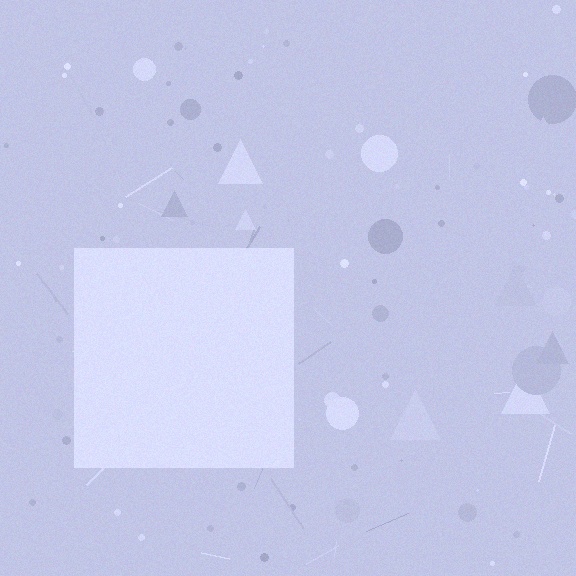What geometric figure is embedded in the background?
A square is embedded in the background.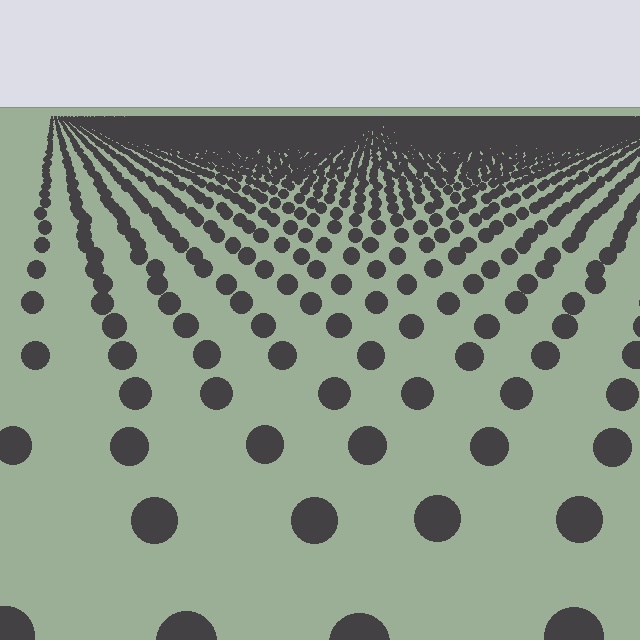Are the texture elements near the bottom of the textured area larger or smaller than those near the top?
Larger. Near the bottom, elements are closer to the viewer and appear at a bigger on-screen size.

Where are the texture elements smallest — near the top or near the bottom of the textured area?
Near the top.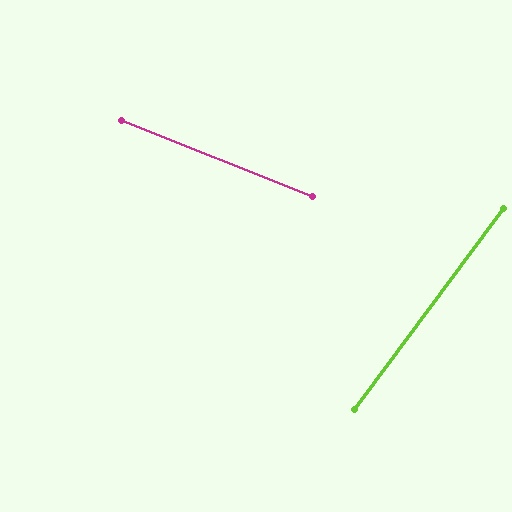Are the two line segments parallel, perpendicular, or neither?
Neither parallel nor perpendicular — they differ by about 75°.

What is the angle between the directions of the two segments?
Approximately 75 degrees.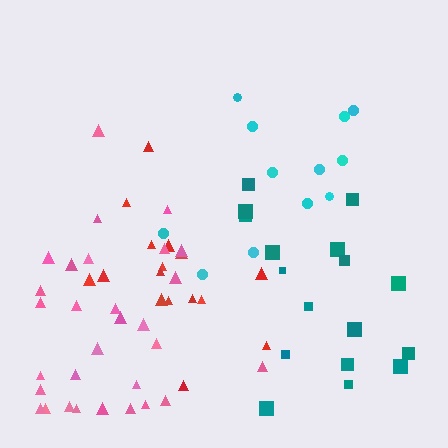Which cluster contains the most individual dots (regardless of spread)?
Pink (30).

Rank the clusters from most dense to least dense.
red, pink, teal, cyan.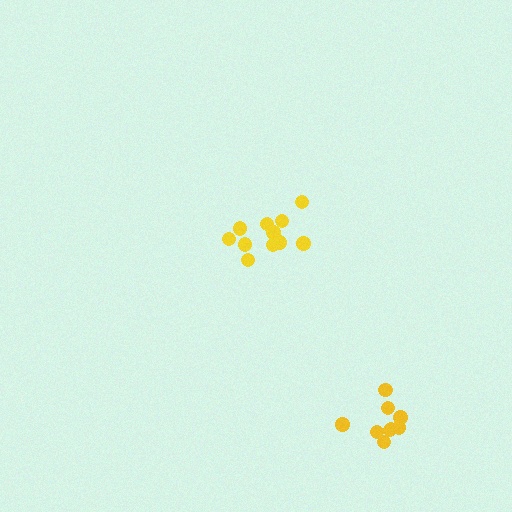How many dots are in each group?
Group 1: 11 dots, Group 2: 9 dots (20 total).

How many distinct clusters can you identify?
There are 2 distinct clusters.